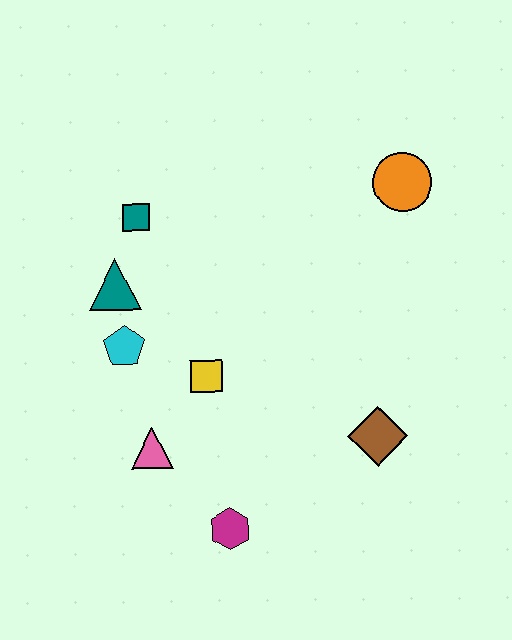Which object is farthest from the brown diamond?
The teal square is farthest from the brown diamond.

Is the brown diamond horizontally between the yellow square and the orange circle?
Yes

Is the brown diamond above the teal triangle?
No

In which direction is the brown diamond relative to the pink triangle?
The brown diamond is to the right of the pink triangle.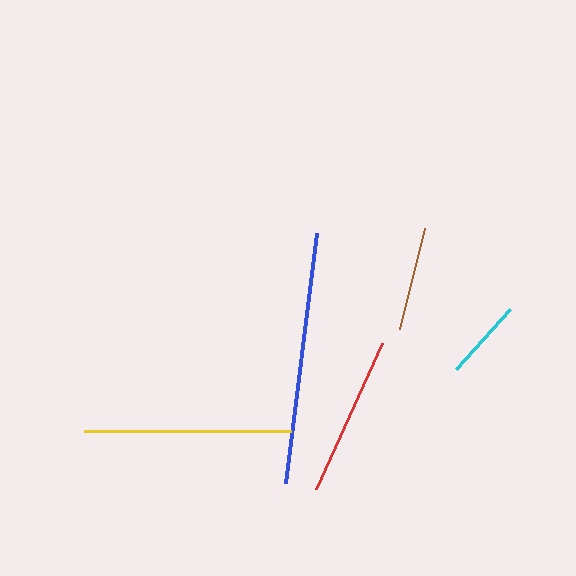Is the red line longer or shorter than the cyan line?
The red line is longer than the cyan line.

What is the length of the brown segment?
The brown segment is approximately 104 pixels long.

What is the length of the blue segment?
The blue segment is approximately 252 pixels long.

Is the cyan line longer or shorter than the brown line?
The brown line is longer than the cyan line.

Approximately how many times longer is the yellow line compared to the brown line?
The yellow line is approximately 2.0 times the length of the brown line.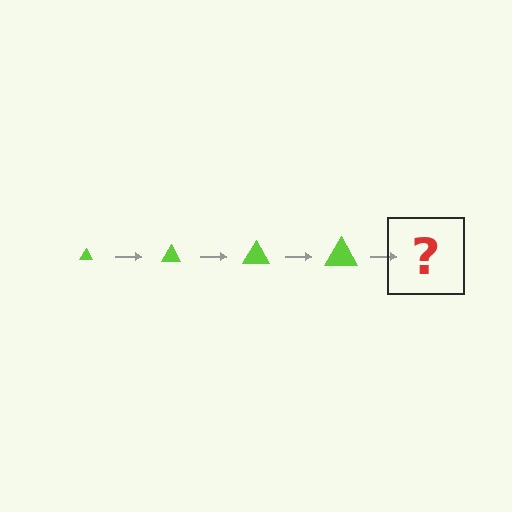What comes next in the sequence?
The next element should be a lime triangle, larger than the previous one.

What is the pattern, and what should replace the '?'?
The pattern is that the triangle gets progressively larger each step. The '?' should be a lime triangle, larger than the previous one.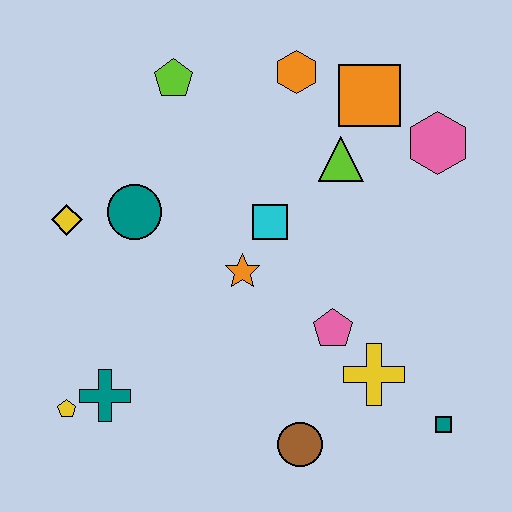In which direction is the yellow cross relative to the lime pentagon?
The yellow cross is below the lime pentagon.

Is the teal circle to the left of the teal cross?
No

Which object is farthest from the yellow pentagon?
The pink hexagon is farthest from the yellow pentagon.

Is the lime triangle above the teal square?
Yes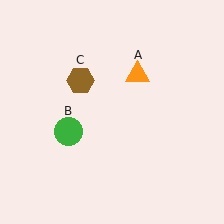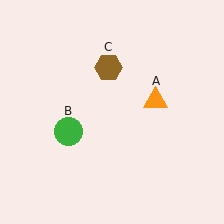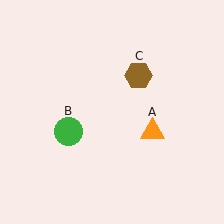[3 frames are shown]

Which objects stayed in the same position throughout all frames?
Green circle (object B) remained stationary.